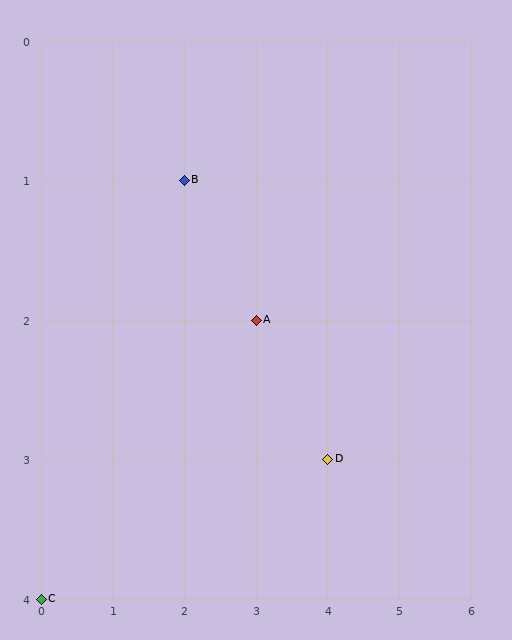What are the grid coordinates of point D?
Point D is at grid coordinates (4, 3).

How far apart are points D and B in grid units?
Points D and B are 2 columns and 2 rows apart (about 2.8 grid units diagonally).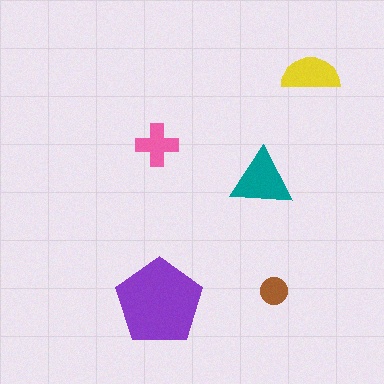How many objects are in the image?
There are 5 objects in the image.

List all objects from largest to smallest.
The purple pentagon, the teal triangle, the yellow semicircle, the pink cross, the brown circle.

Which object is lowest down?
The purple pentagon is bottommost.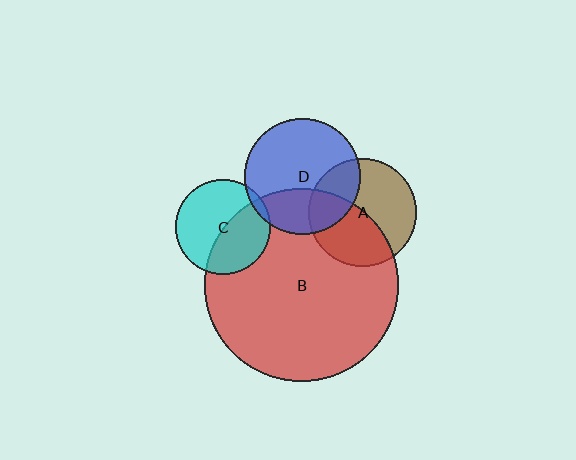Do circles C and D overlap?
Yes.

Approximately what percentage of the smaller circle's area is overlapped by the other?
Approximately 5%.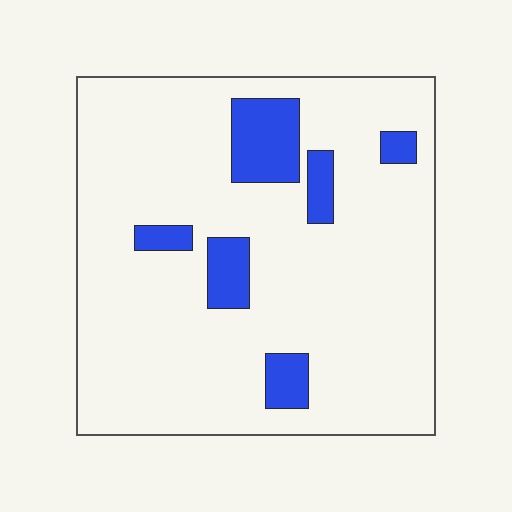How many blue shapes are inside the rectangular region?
6.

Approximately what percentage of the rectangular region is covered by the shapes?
Approximately 10%.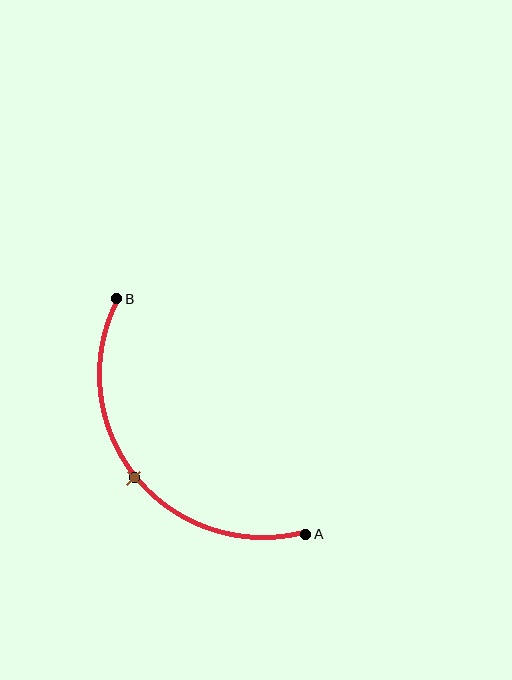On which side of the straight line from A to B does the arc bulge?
The arc bulges below and to the left of the straight line connecting A and B.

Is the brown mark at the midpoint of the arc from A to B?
Yes. The brown mark lies on the arc at equal arc-length from both A and B — it is the arc midpoint.